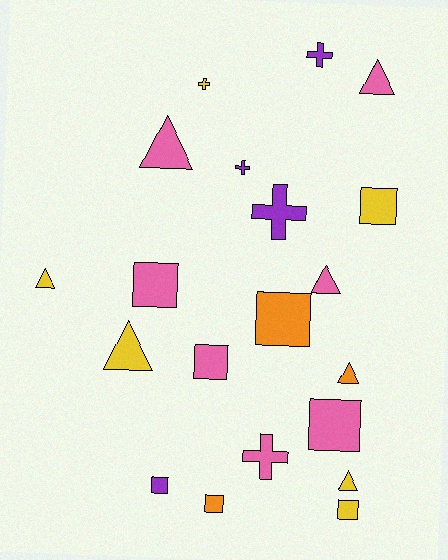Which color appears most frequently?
Pink, with 7 objects.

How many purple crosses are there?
There are 3 purple crosses.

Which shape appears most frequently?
Square, with 8 objects.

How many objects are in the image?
There are 20 objects.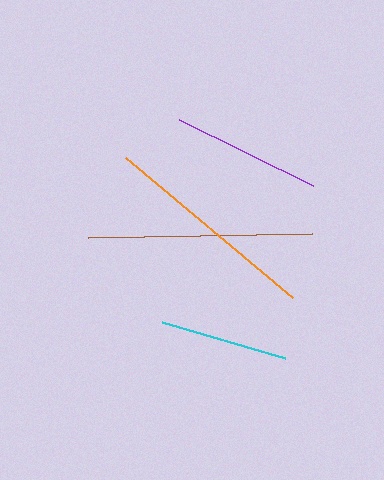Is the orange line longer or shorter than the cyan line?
The orange line is longer than the cyan line.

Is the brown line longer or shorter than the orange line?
The brown line is longer than the orange line.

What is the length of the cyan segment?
The cyan segment is approximately 128 pixels long.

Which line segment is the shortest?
The cyan line is the shortest at approximately 128 pixels.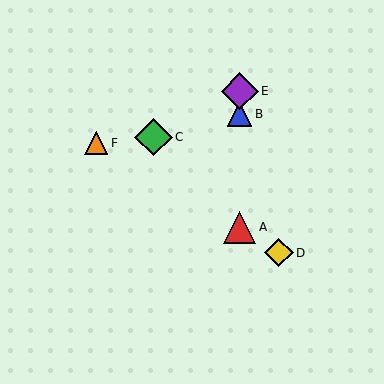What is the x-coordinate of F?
Object F is at x≈96.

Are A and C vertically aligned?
No, A is at x≈240 and C is at x≈153.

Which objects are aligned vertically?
Objects A, B, E are aligned vertically.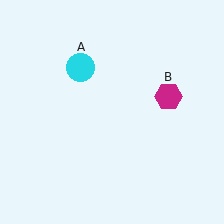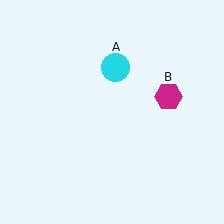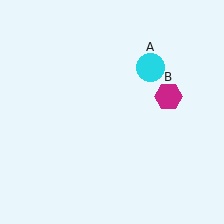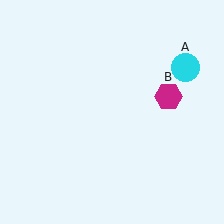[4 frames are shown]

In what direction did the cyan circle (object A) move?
The cyan circle (object A) moved right.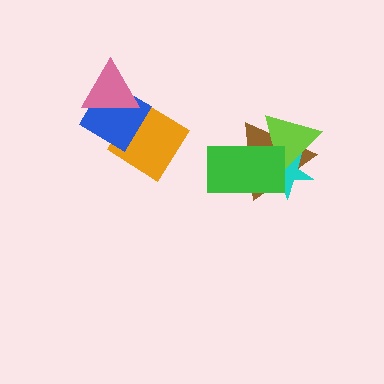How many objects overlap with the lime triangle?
3 objects overlap with the lime triangle.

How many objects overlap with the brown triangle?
3 objects overlap with the brown triangle.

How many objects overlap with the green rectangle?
3 objects overlap with the green rectangle.